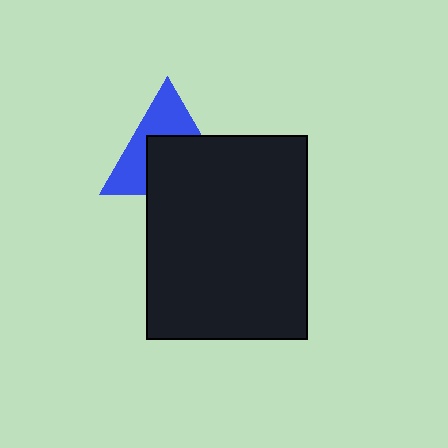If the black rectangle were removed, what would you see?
You would see the complete blue triangle.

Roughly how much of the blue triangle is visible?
About half of it is visible (roughly 47%).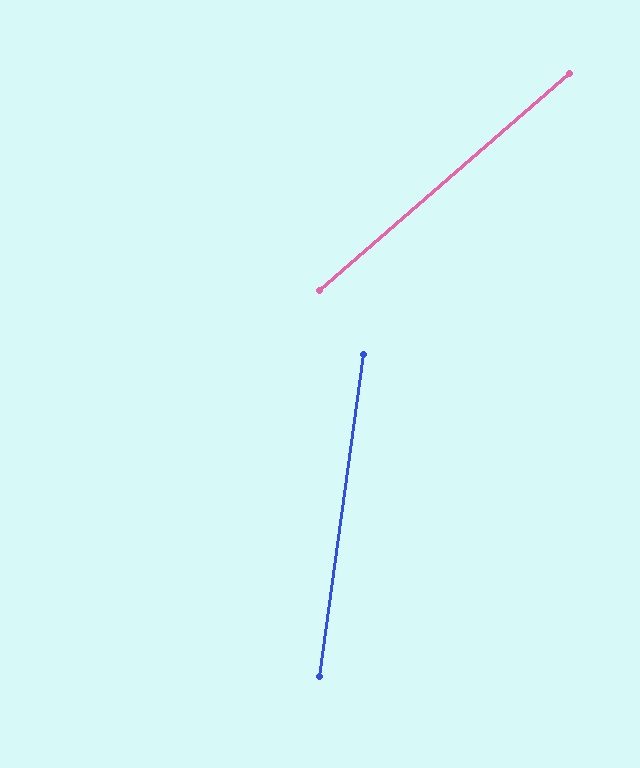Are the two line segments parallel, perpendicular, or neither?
Neither parallel nor perpendicular — they differ by about 41°.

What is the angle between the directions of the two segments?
Approximately 41 degrees.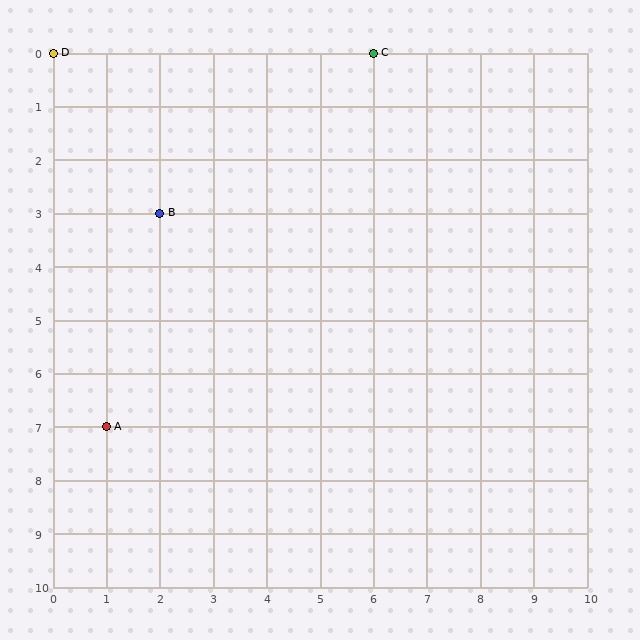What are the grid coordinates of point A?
Point A is at grid coordinates (1, 7).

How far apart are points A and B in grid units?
Points A and B are 1 column and 4 rows apart (about 4.1 grid units diagonally).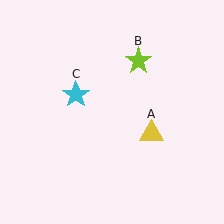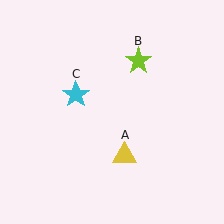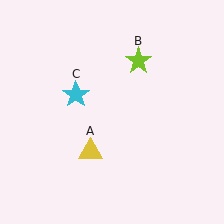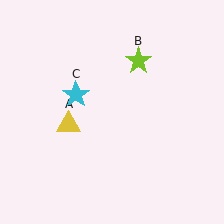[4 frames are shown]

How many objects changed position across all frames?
1 object changed position: yellow triangle (object A).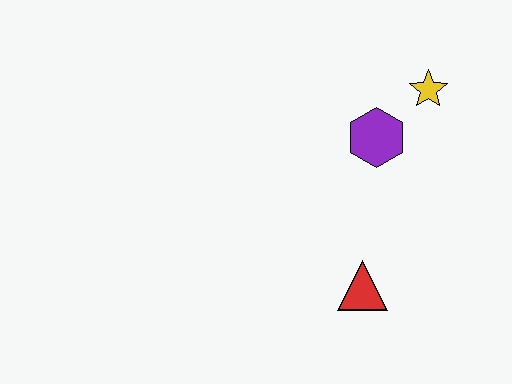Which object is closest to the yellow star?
The purple hexagon is closest to the yellow star.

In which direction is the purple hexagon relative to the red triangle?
The purple hexagon is above the red triangle.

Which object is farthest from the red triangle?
The yellow star is farthest from the red triangle.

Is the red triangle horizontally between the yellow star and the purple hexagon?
No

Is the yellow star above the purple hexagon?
Yes